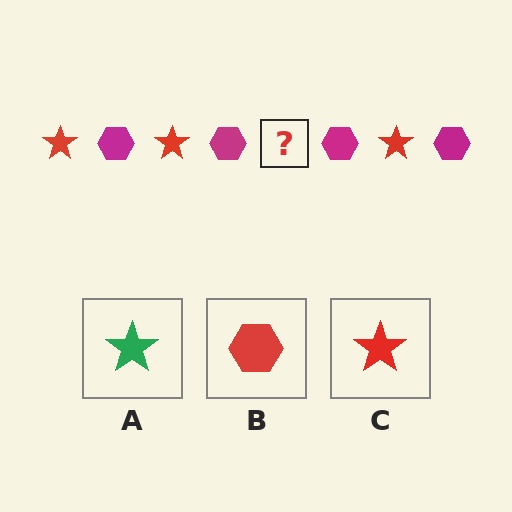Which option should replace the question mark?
Option C.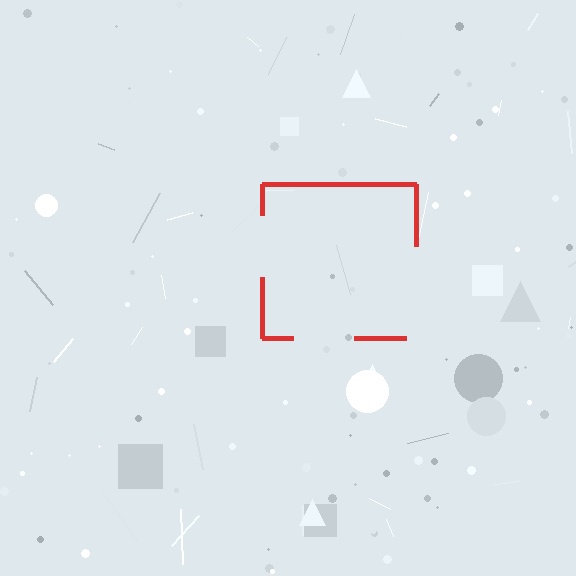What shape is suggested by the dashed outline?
The dashed outline suggests a square.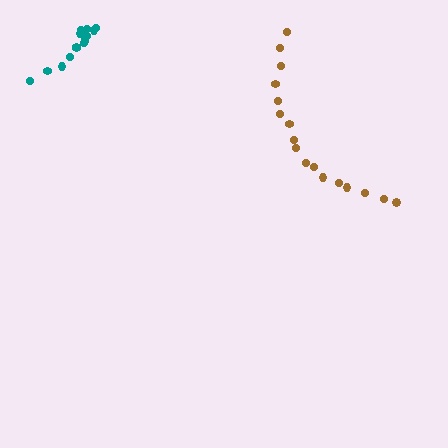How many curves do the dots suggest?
There are 2 distinct paths.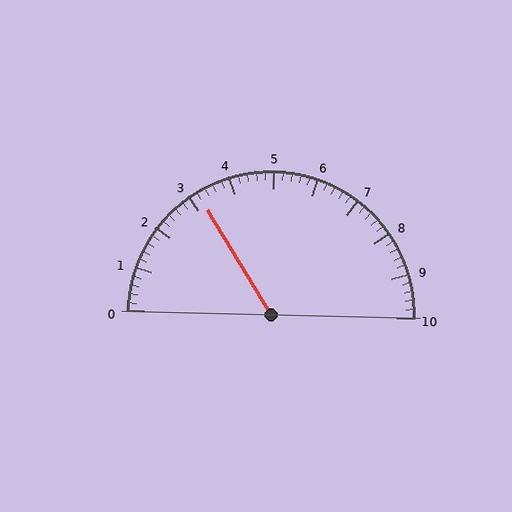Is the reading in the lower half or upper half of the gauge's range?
The reading is in the lower half of the range (0 to 10).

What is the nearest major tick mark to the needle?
The nearest major tick mark is 3.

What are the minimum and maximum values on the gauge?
The gauge ranges from 0 to 10.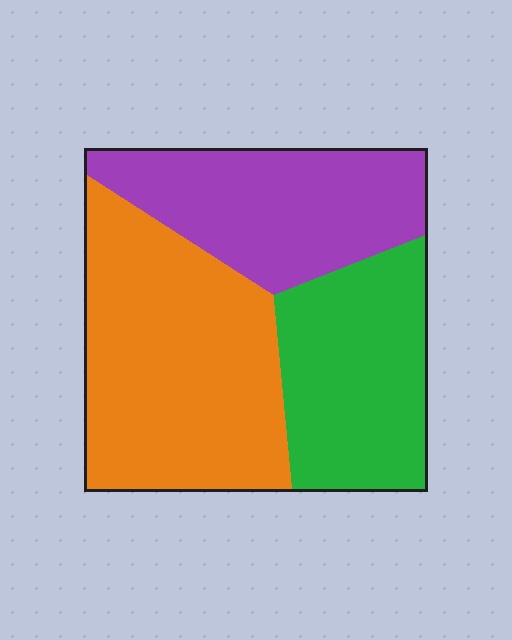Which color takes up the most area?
Orange, at roughly 45%.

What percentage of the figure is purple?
Purple takes up between a quarter and a half of the figure.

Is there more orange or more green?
Orange.